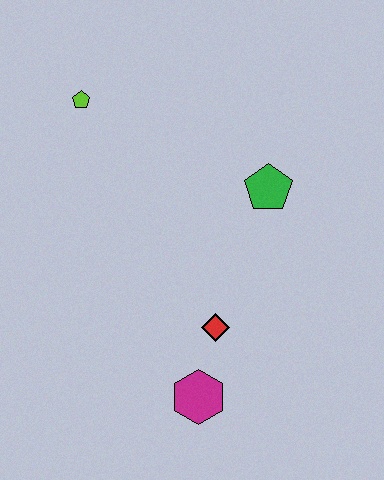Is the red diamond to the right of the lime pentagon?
Yes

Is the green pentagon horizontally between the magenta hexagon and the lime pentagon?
No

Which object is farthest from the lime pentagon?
The magenta hexagon is farthest from the lime pentagon.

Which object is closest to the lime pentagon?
The green pentagon is closest to the lime pentagon.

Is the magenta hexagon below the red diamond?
Yes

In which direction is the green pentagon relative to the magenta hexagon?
The green pentagon is above the magenta hexagon.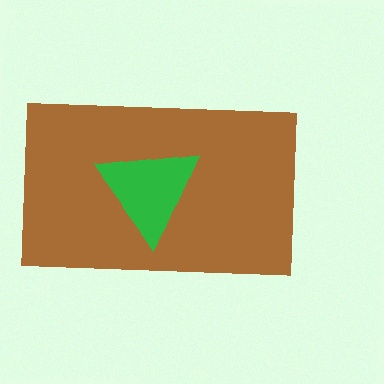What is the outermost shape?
The brown rectangle.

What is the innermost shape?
The green triangle.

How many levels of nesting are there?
2.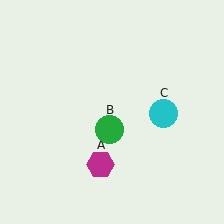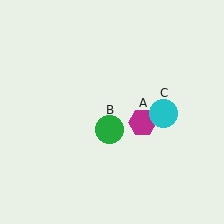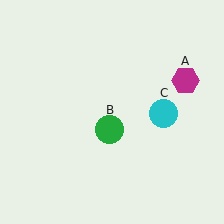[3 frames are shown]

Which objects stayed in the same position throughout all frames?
Green circle (object B) and cyan circle (object C) remained stationary.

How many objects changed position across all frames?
1 object changed position: magenta hexagon (object A).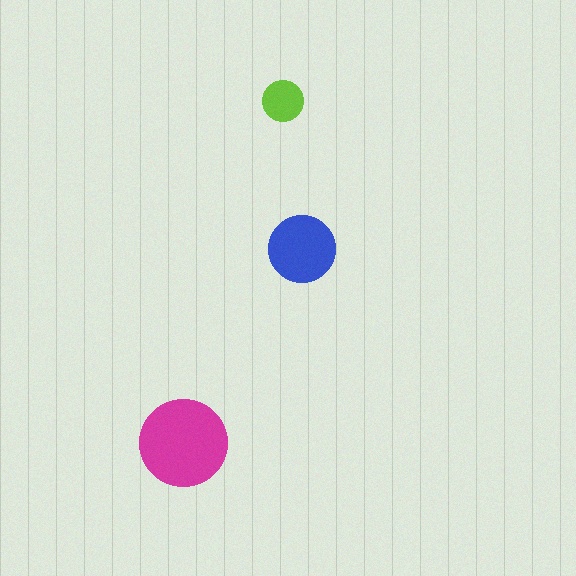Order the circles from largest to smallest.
the magenta one, the blue one, the lime one.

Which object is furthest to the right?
The blue circle is rightmost.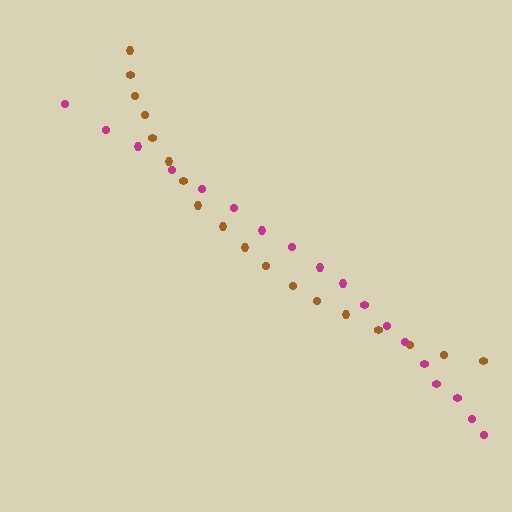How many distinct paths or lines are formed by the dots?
There are 2 distinct paths.